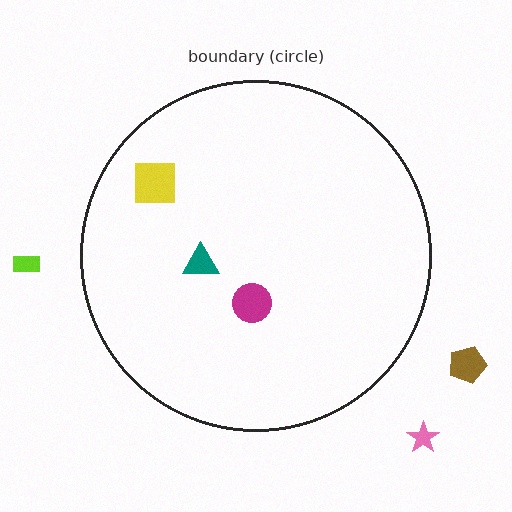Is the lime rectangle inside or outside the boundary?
Outside.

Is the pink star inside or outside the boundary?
Outside.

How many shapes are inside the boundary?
3 inside, 3 outside.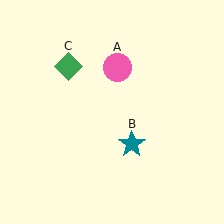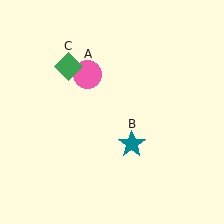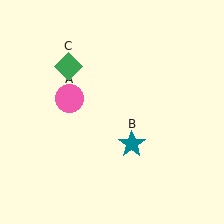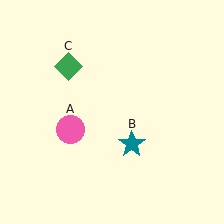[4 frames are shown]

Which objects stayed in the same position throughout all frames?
Teal star (object B) and green diamond (object C) remained stationary.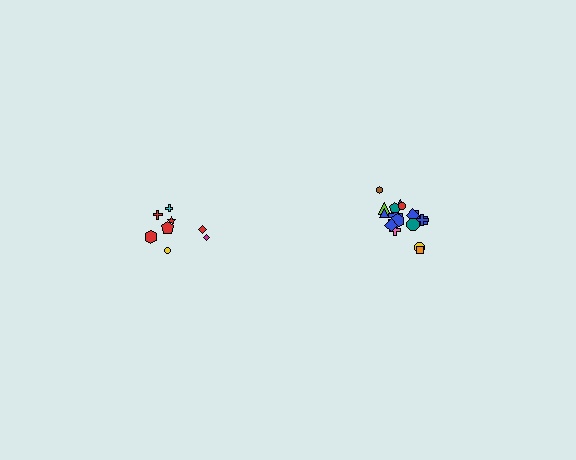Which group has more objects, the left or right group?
The right group.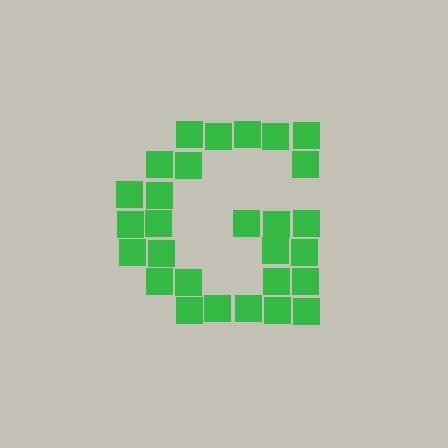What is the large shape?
The large shape is the letter G.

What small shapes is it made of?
It is made of small squares.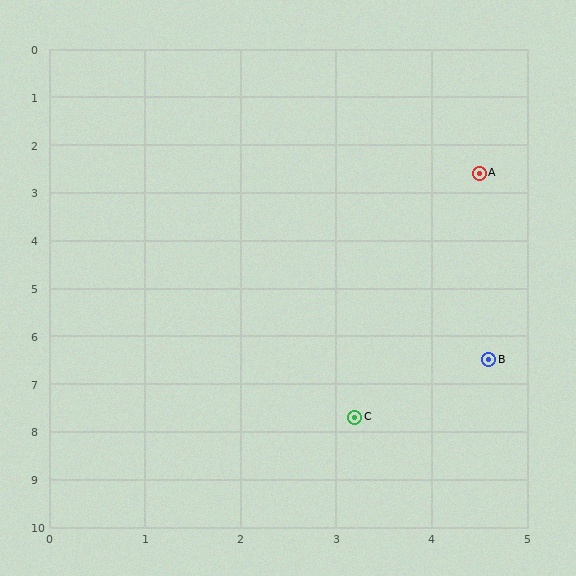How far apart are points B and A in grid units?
Points B and A are about 3.9 grid units apart.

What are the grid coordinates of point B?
Point B is at approximately (4.6, 6.5).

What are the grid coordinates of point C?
Point C is at approximately (3.2, 7.7).